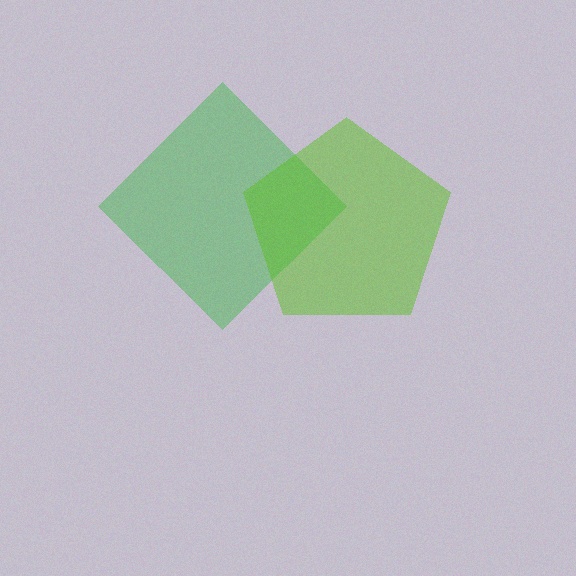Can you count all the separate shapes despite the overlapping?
Yes, there are 2 separate shapes.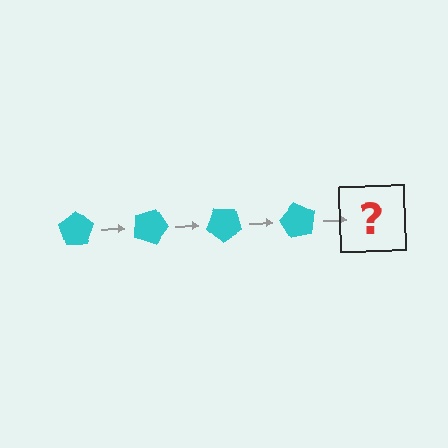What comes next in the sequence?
The next element should be a cyan pentagon rotated 80 degrees.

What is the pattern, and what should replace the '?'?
The pattern is that the pentagon rotates 20 degrees each step. The '?' should be a cyan pentagon rotated 80 degrees.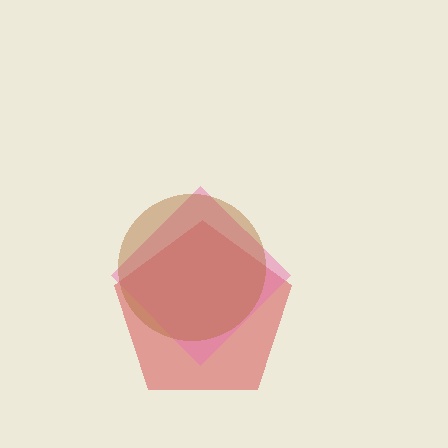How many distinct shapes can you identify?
There are 3 distinct shapes: a red pentagon, a pink diamond, a brown circle.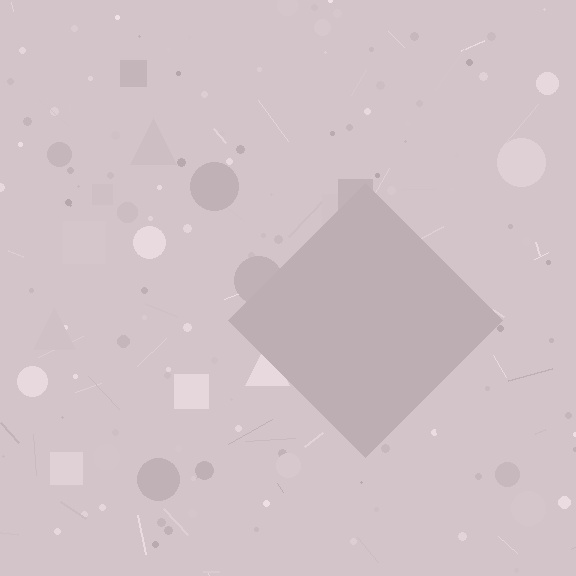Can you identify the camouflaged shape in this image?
The camouflaged shape is a diamond.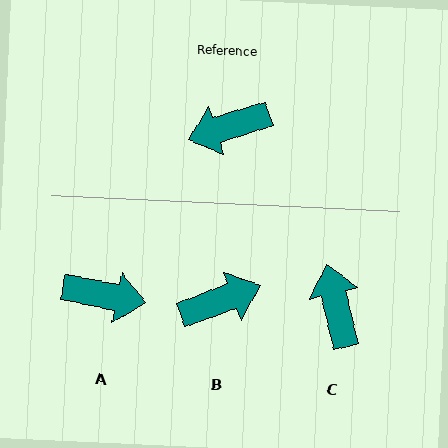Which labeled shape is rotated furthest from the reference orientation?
B, about 177 degrees away.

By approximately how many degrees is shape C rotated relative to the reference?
Approximately 94 degrees clockwise.